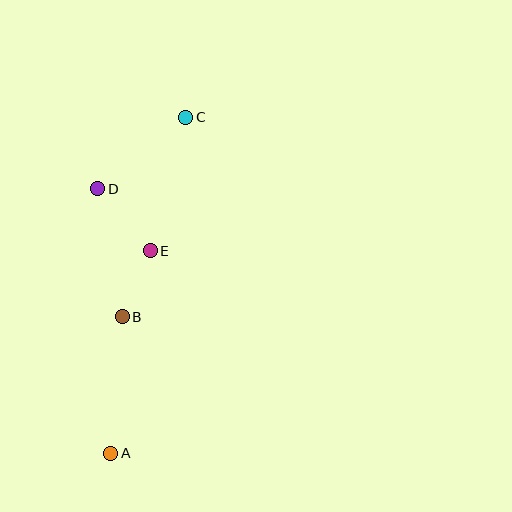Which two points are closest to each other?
Points B and E are closest to each other.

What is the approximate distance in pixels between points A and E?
The distance between A and E is approximately 206 pixels.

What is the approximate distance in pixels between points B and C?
The distance between B and C is approximately 209 pixels.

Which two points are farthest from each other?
Points A and C are farthest from each other.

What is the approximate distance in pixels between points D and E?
The distance between D and E is approximately 81 pixels.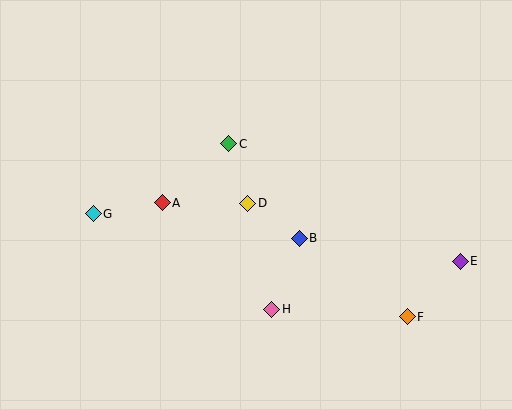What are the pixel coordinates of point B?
Point B is at (299, 238).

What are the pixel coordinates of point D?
Point D is at (248, 203).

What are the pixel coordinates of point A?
Point A is at (162, 203).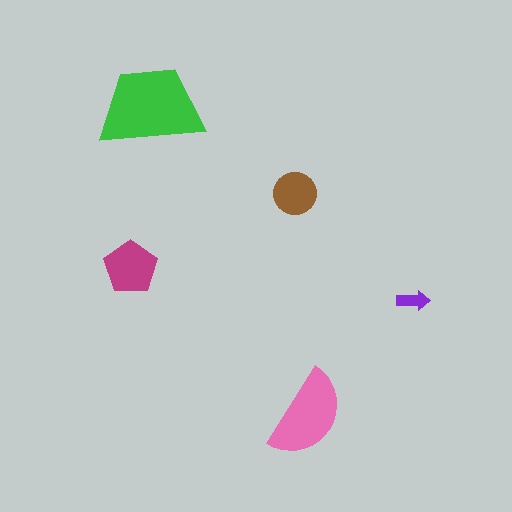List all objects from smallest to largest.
The purple arrow, the brown circle, the magenta pentagon, the pink semicircle, the green trapezoid.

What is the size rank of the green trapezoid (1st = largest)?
1st.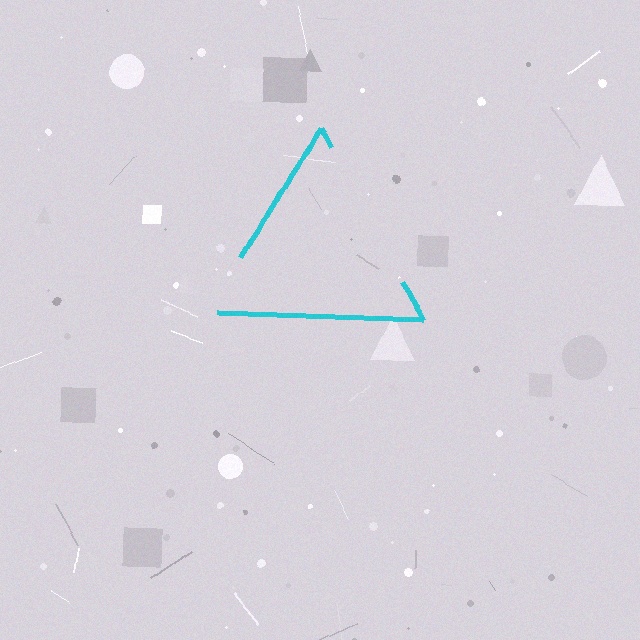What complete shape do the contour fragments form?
The contour fragments form a triangle.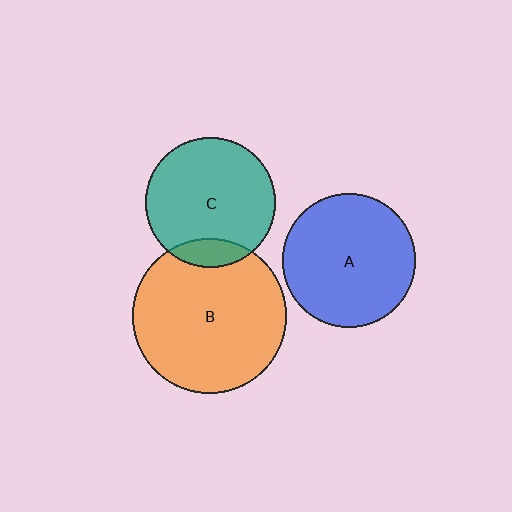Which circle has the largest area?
Circle B (orange).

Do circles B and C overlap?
Yes.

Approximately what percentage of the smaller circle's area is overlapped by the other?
Approximately 15%.